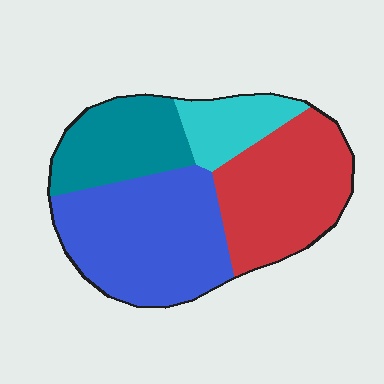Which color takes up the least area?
Cyan, at roughly 10%.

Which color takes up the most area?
Blue, at roughly 40%.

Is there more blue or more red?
Blue.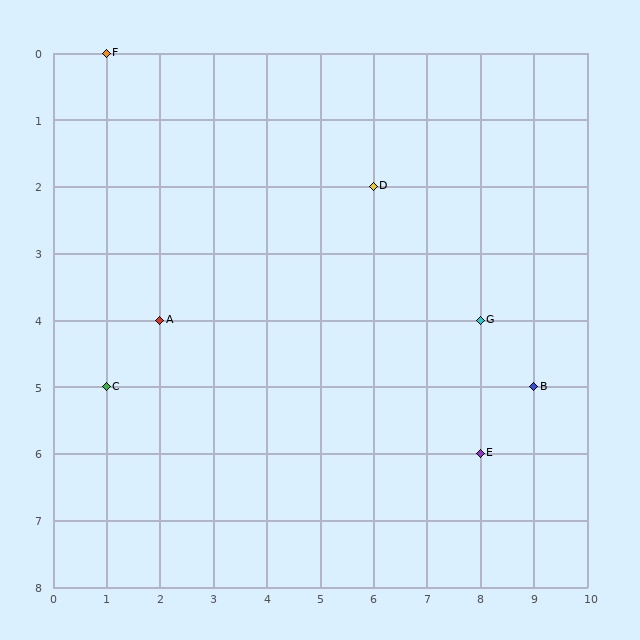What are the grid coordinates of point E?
Point E is at grid coordinates (8, 6).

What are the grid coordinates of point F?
Point F is at grid coordinates (1, 0).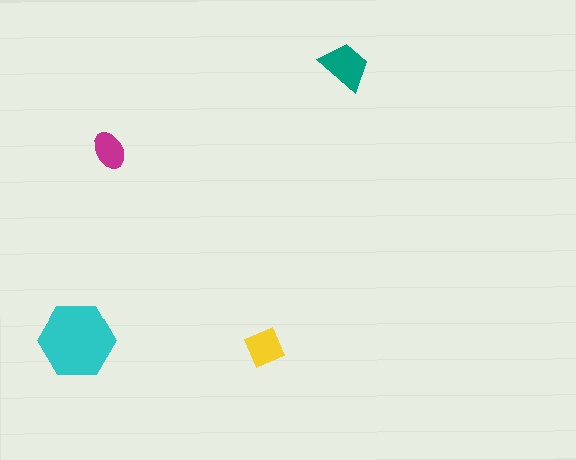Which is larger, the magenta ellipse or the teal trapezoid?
The teal trapezoid.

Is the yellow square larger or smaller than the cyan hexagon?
Smaller.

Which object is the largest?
The cyan hexagon.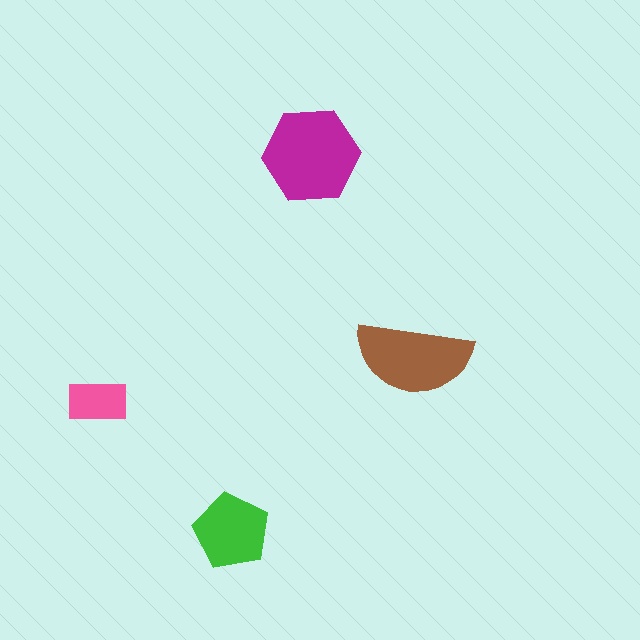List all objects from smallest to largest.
The pink rectangle, the green pentagon, the brown semicircle, the magenta hexagon.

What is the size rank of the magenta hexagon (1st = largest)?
1st.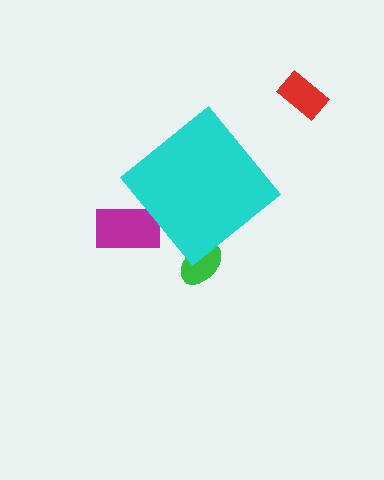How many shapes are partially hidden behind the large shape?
2 shapes are partially hidden.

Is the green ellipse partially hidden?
Yes, the green ellipse is partially hidden behind the cyan diamond.